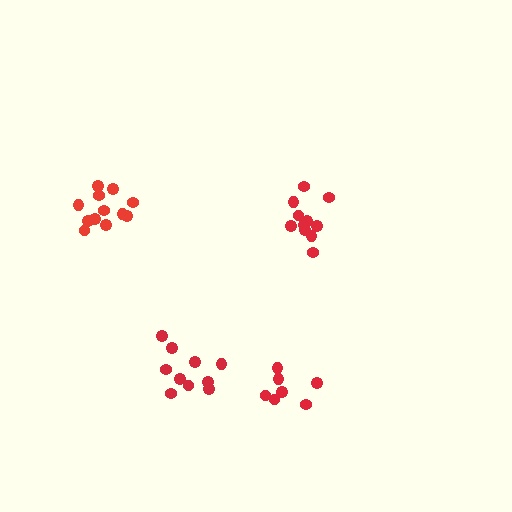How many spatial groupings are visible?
There are 4 spatial groupings.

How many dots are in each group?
Group 1: 12 dots, Group 2: 12 dots, Group 3: 7 dots, Group 4: 10 dots (41 total).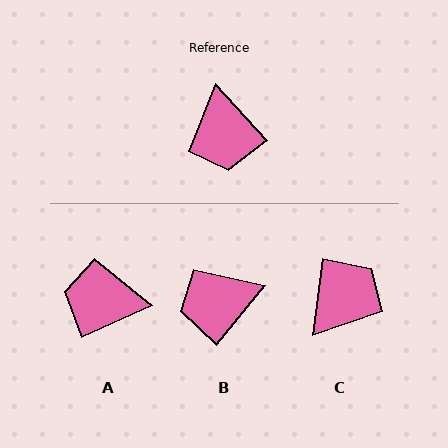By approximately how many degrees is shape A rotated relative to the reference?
Approximately 108 degrees clockwise.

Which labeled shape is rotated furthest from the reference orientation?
C, about 130 degrees away.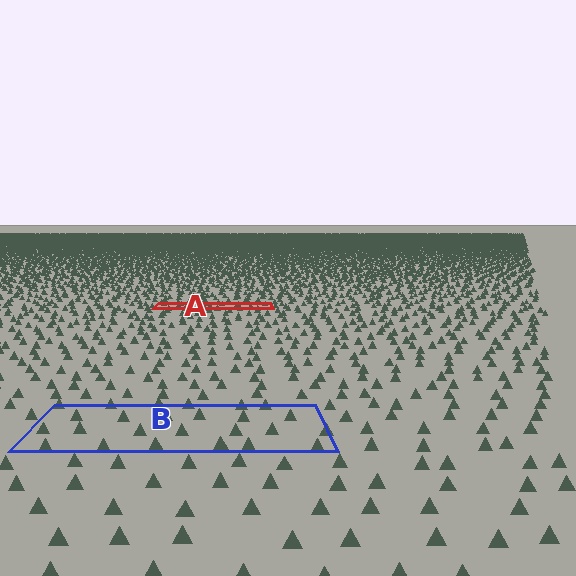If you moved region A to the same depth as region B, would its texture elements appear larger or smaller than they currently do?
They would appear larger. At a closer depth, the same texture elements are projected at a bigger on-screen size.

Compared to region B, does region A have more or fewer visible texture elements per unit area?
Region A has more texture elements per unit area — they are packed more densely because it is farther away.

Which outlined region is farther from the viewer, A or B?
Region A is farther from the viewer — the texture elements inside it appear smaller and more densely packed.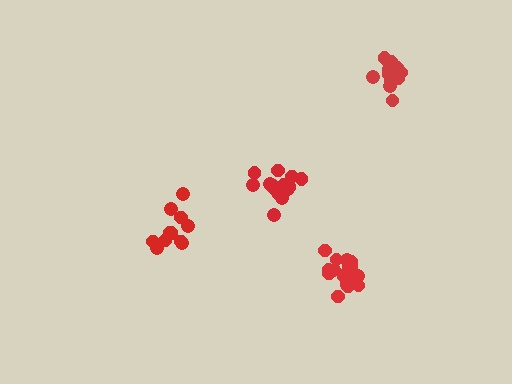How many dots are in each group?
Group 1: 17 dots, Group 2: 11 dots, Group 3: 14 dots, Group 4: 12 dots (54 total).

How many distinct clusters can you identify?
There are 4 distinct clusters.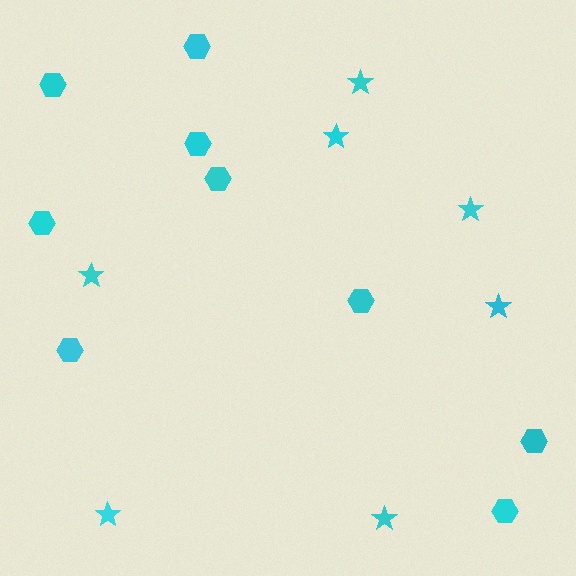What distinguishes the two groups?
There are 2 groups: one group of stars (7) and one group of hexagons (9).